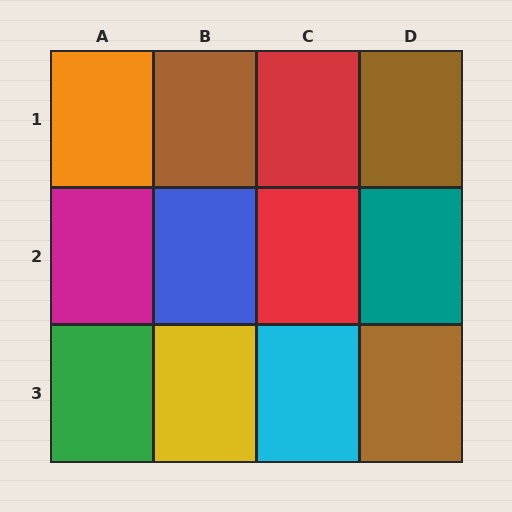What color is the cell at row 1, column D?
Brown.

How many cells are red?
2 cells are red.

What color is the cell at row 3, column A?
Green.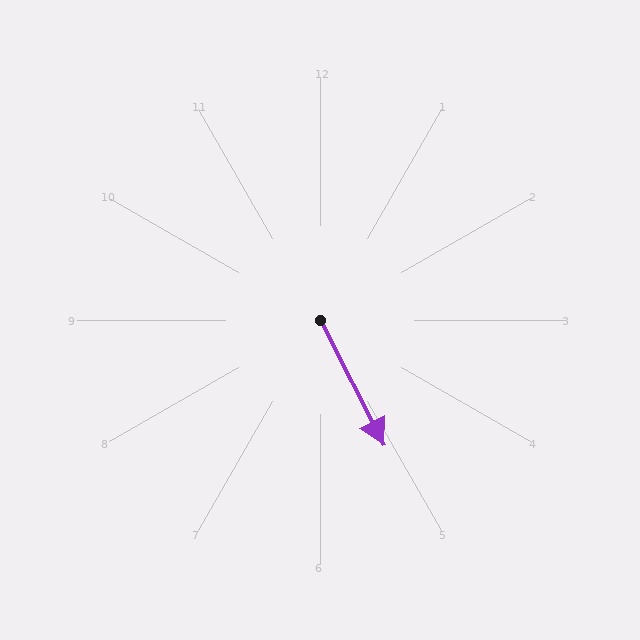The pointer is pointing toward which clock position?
Roughly 5 o'clock.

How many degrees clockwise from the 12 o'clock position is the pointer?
Approximately 153 degrees.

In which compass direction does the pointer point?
Southeast.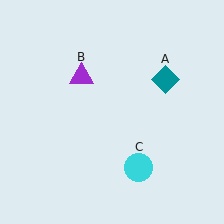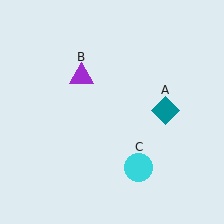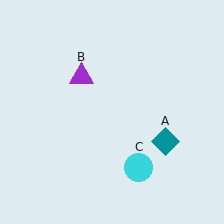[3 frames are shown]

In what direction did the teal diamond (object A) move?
The teal diamond (object A) moved down.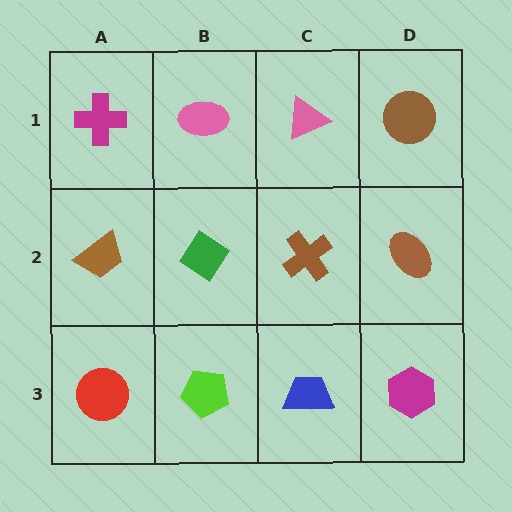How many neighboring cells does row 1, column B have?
3.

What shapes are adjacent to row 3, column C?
A brown cross (row 2, column C), a lime pentagon (row 3, column B), a magenta hexagon (row 3, column D).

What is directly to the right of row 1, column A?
A pink ellipse.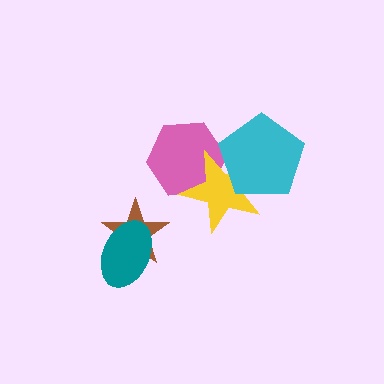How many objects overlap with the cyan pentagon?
2 objects overlap with the cyan pentagon.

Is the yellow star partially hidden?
Yes, it is partially covered by another shape.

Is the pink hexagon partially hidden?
Yes, it is partially covered by another shape.